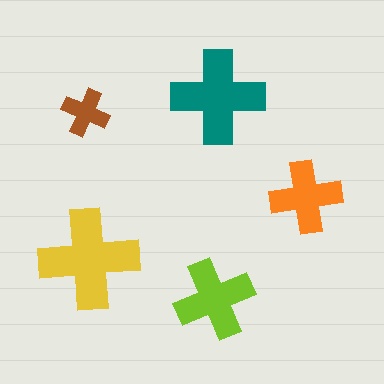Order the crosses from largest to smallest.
the yellow one, the teal one, the lime one, the orange one, the brown one.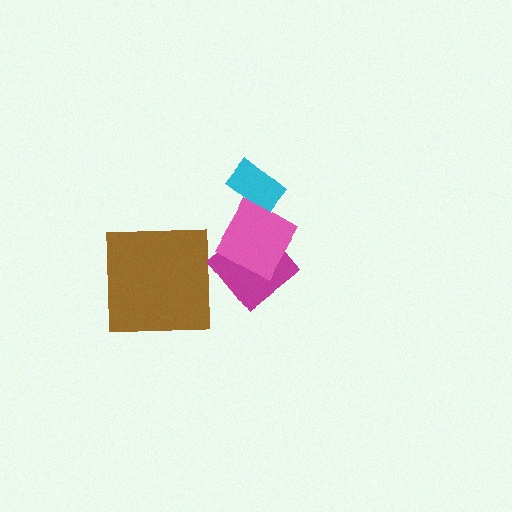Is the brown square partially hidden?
No, no other shape covers it.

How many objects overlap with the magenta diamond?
1 object overlaps with the magenta diamond.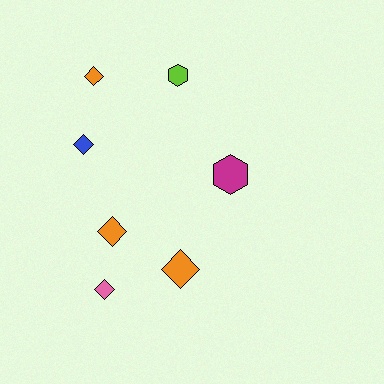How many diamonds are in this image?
There are 5 diamonds.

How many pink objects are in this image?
There is 1 pink object.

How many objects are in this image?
There are 7 objects.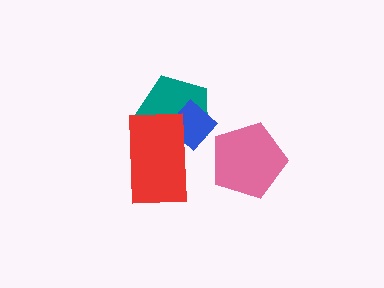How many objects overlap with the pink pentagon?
0 objects overlap with the pink pentagon.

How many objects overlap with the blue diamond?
2 objects overlap with the blue diamond.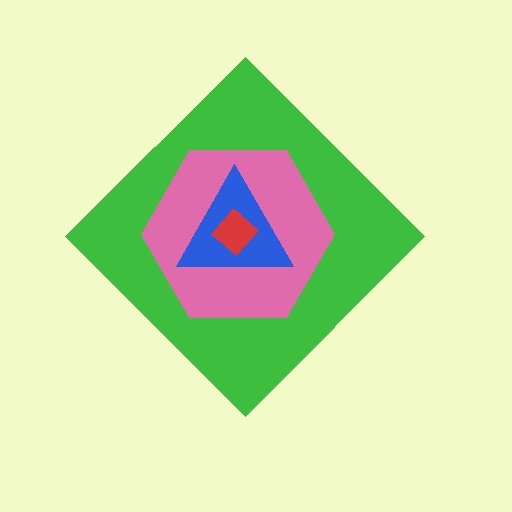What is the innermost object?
The red diamond.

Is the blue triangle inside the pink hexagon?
Yes.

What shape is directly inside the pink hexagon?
The blue triangle.